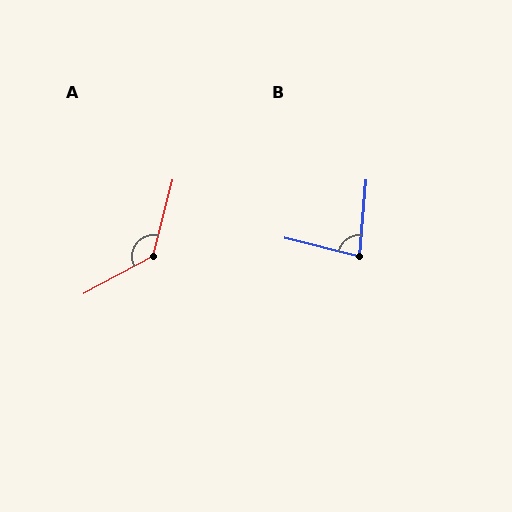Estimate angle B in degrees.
Approximately 81 degrees.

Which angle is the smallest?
B, at approximately 81 degrees.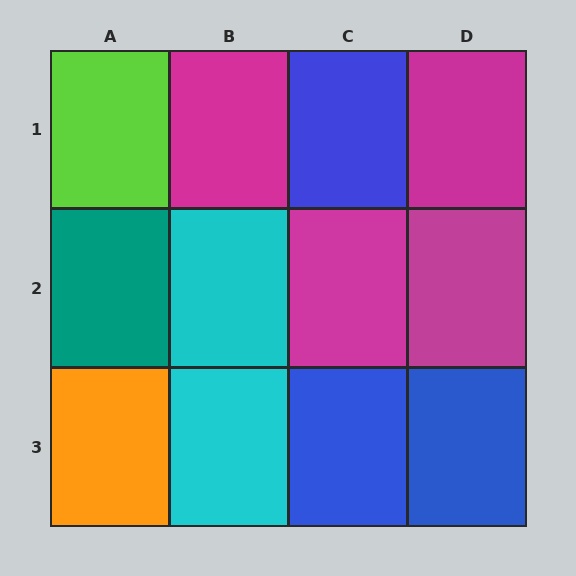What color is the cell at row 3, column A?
Orange.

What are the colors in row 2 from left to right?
Teal, cyan, magenta, magenta.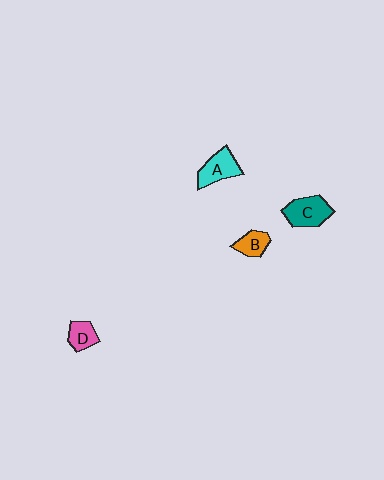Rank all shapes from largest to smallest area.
From largest to smallest: C (teal), A (cyan), B (orange), D (pink).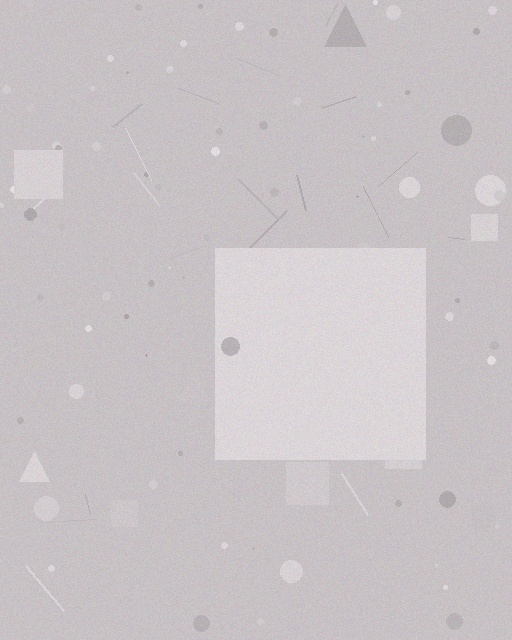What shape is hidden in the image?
A square is hidden in the image.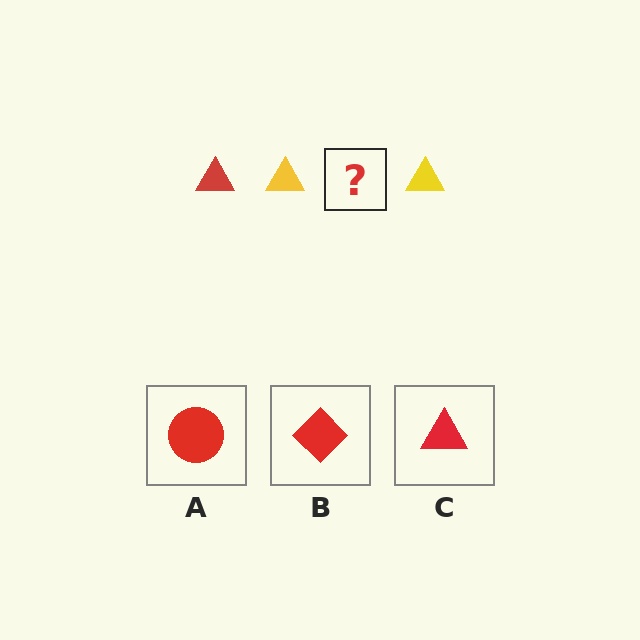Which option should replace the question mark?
Option C.